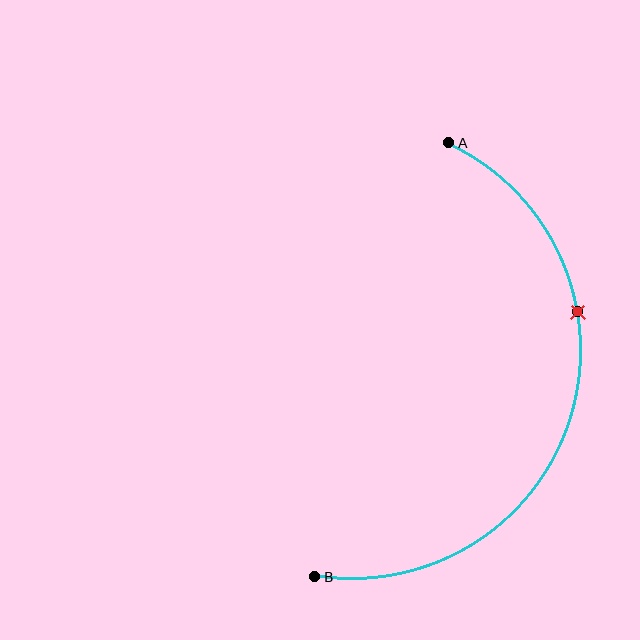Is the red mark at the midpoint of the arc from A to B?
No. The red mark lies on the arc but is closer to endpoint A. The arc midpoint would be at the point on the curve equidistant along the arc from both A and B.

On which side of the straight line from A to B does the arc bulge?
The arc bulges to the right of the straight line connecting A and B.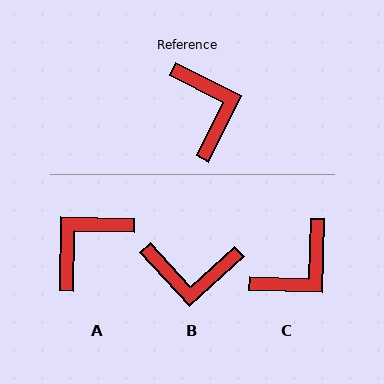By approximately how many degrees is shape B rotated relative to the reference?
Approximately 111 degrees clockwise.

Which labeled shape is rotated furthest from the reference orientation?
A, about 116 degrees away.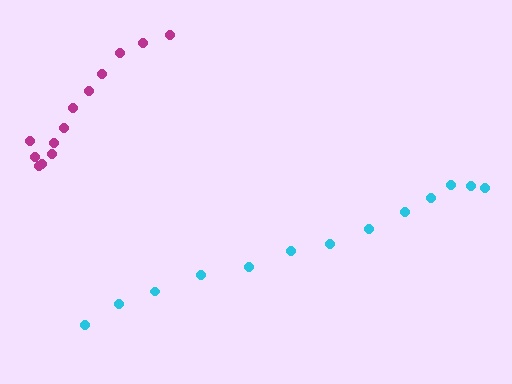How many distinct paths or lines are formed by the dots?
There are 2 distinct paths.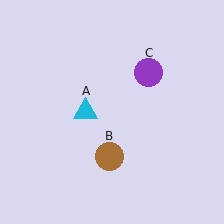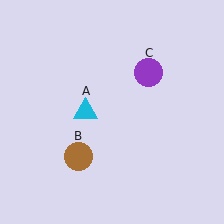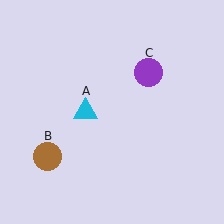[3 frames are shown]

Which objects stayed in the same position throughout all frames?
Cyan triangle (object A) and purple circle (object C) remained stationary.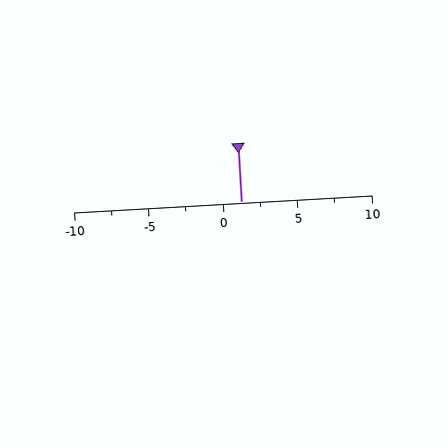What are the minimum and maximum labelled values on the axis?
The axis runs from -10 to 10.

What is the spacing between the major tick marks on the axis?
The major ticks are spaced 5 apart.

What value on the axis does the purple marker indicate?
The marker indicates approximately 1.2.